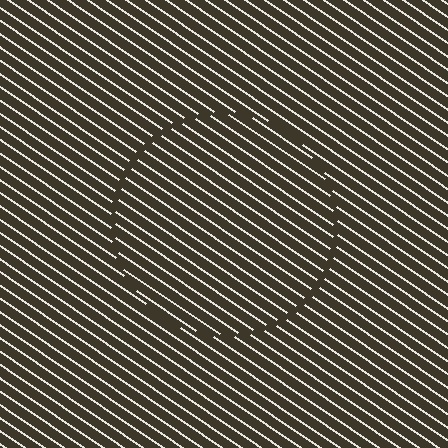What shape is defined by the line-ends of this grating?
An illusory circle. The interior of the shape contains the same grating, shifted by half a period — the contour is defined by the phase discontinuity where line-ends from the inner and outer gratings abut.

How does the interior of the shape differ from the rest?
The interior of the shape contains the same grating, shifted by half a period — the contour is defined by the phase discontinuity where line-ends from the inner and outer gratings abut.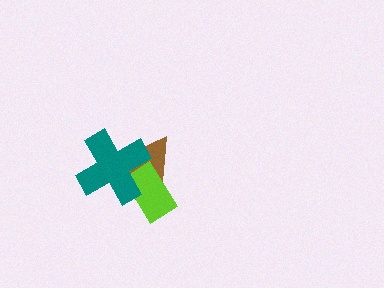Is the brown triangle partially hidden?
Yes, it is partially covered by another shape.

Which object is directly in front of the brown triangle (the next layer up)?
The lime rectangle is directly in front of the brown triangle.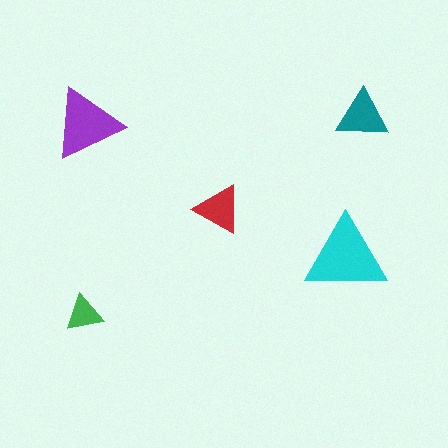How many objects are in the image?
There are 5 objects in the image.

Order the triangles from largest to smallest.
the cyan one, the purple one, the teal one, the red one, the green one.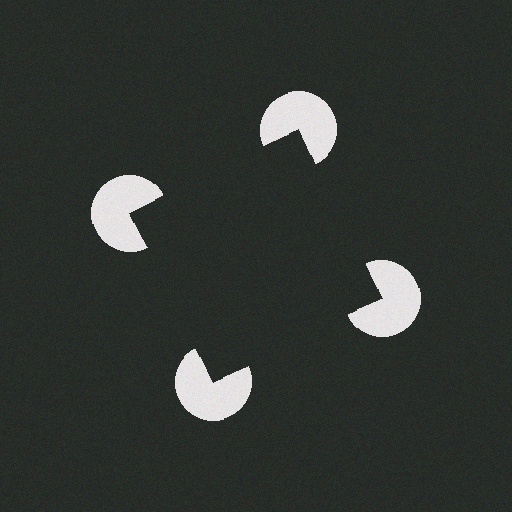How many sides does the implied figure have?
4 sides.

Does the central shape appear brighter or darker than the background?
It typically appears slightly darker than the background, even though no actual brightness change is drawn.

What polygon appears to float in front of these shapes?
An illusory square — its edges are inferred from the aligned wedge cuts in the pac-man discs, not physically drawn.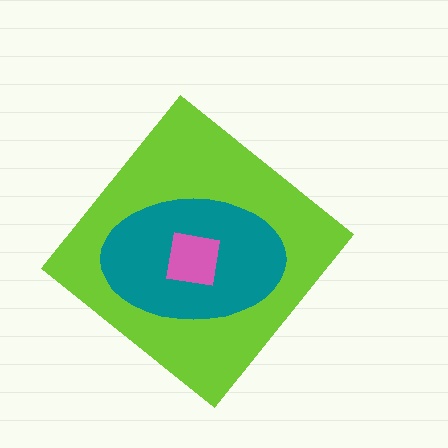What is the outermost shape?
The lime diamond.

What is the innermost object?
The pink square.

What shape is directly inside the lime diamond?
The teal ellipse.